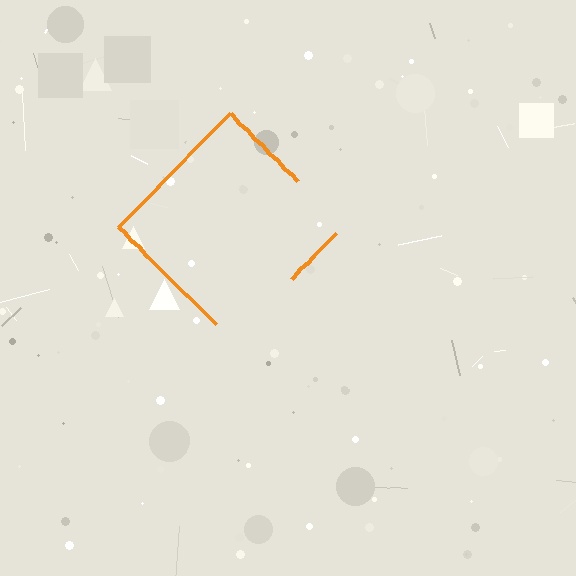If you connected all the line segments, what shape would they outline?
They would outline a diamond.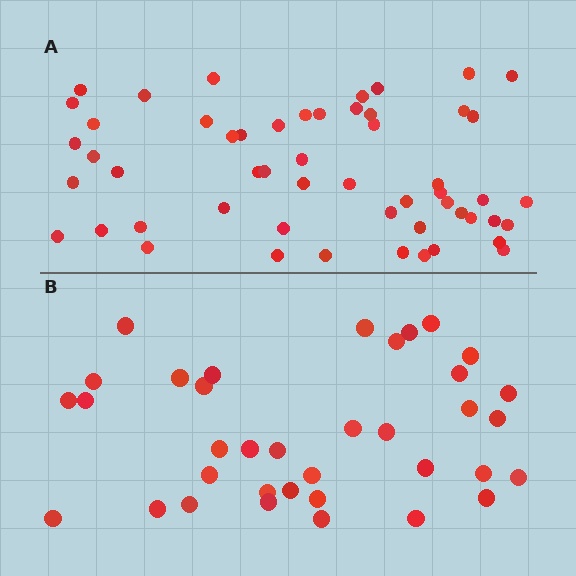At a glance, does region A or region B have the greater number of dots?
Region A (the top region) has more dots.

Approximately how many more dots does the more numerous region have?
Region A has approximately 20 more dots than region B.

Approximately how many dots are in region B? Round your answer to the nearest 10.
About 40 dots. (The exact count is 36, which rounds to 40.)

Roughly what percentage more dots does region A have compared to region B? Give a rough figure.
About 50% more.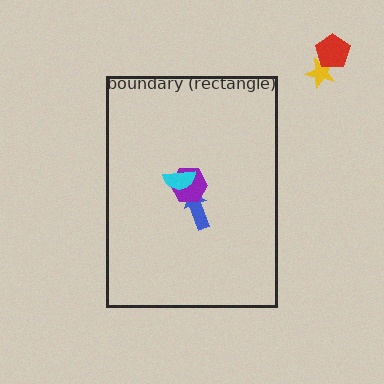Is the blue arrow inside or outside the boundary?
Inside.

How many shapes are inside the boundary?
3 inside, 2 outside.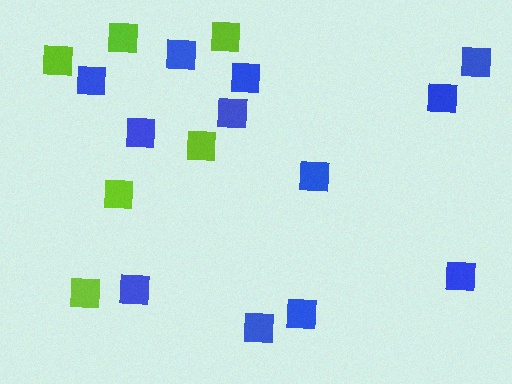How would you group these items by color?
There are 2 groups: one group of lime squares (6) and one group of blue squares (12).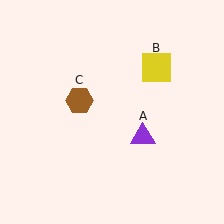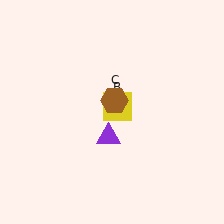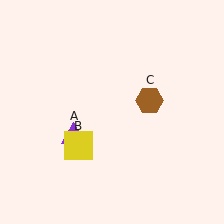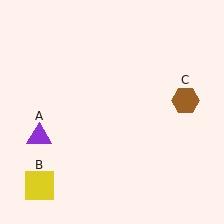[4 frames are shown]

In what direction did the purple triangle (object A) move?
The purple triangle (object A) moved left.